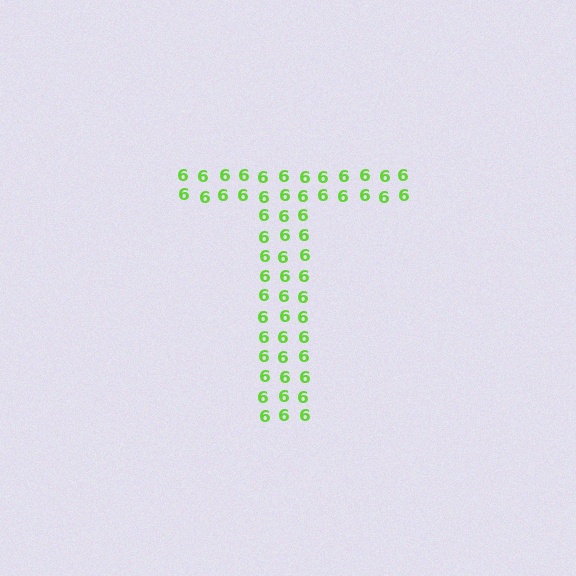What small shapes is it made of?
It is made of small digit 6's.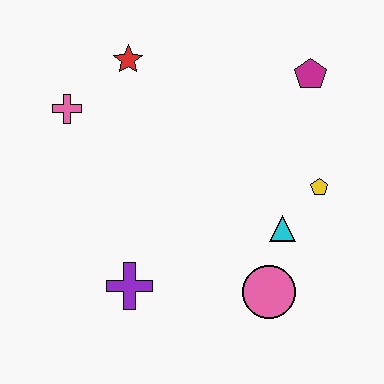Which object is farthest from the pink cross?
The pink circle is farthest from the pink cross.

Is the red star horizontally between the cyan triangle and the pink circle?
No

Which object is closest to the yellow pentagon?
The cyan triangle is closest to the yellow pentagon.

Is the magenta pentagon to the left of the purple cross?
No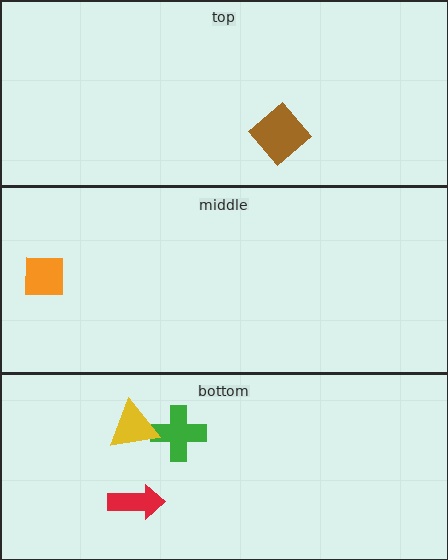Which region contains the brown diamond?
The top region.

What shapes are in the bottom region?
The green cross, the red arrow, the yellow triangle.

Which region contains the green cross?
The bottom region.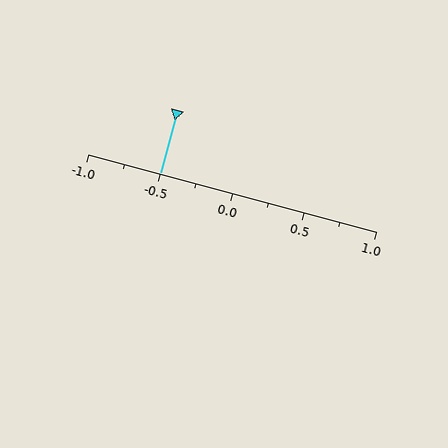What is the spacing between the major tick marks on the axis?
The major ticks are spaced 0.5 apart.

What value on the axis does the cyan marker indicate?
The marker indicates approximately -0.5.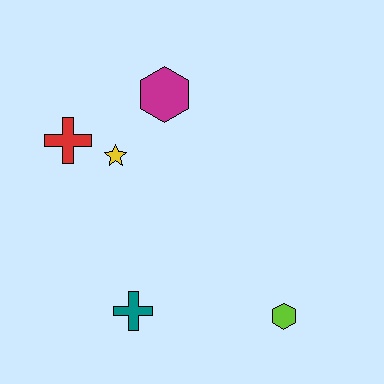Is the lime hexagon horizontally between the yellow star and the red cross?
No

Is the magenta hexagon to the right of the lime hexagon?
No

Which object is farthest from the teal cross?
The magenta hexagon is farthest from the teal cross.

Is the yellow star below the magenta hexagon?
Yes